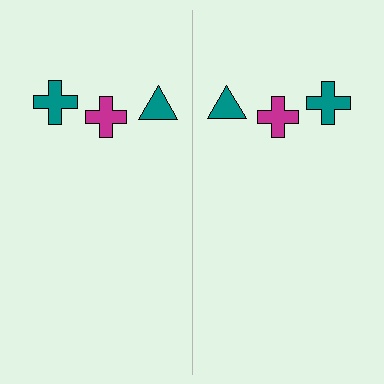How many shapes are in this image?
There are 6 shapes in this image.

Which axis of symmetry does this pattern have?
The pattern has a vertical axis of symmetry running through the center of the image.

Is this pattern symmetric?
Yes, this pattern has bilateral (reflection) symmetry.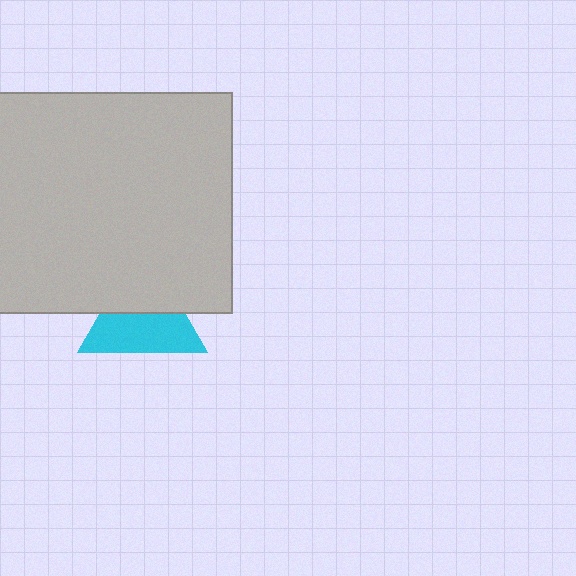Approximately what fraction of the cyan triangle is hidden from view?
Roughly 43% of the cyan triangle is hidden behind the light gray rectangle.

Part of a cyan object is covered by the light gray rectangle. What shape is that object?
It is a triangle.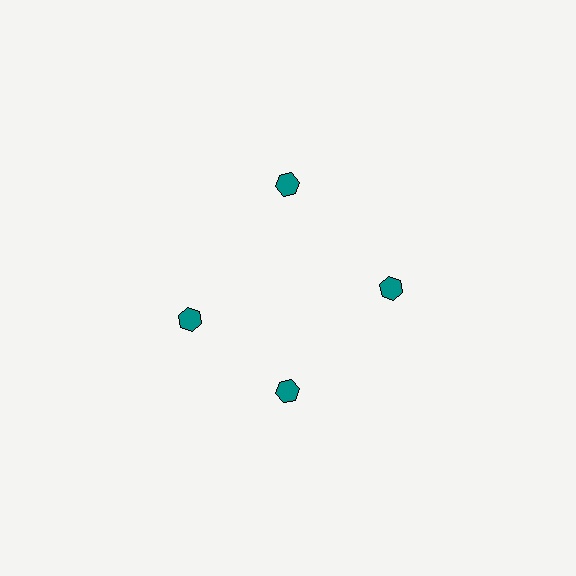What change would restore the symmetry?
The symmetry would be restored by rotating it back into even spacing with its neighbors so that all 4 hexagons sit at equal angles and equal distance from the center.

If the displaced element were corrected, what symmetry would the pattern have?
It would have 4-fold rotational symmetry — the pattern would map onto itself every 90 degrees.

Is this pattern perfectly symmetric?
No. The 4 teal hexagons are arranged in a ring, but one element near the 9 o'clock position is rotated out of alignment along the ring, breaking the 4-fold rotational symmetry.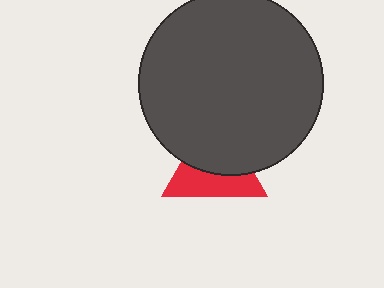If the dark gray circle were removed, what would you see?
You would see the complete red triangle.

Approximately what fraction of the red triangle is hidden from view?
Roughly 53% of the red triangle is hidden behind the dark gray circle.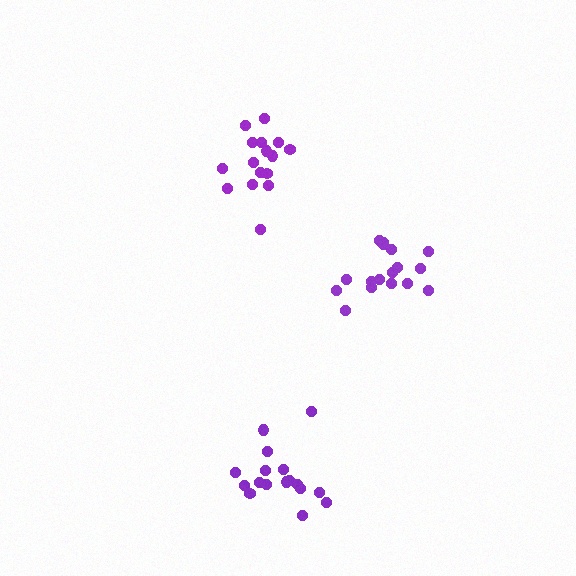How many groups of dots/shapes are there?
There are 3 groups.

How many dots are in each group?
Group 1: 17 dots, Group 2: 16 dots, Group 3: 17 dots (50 total).